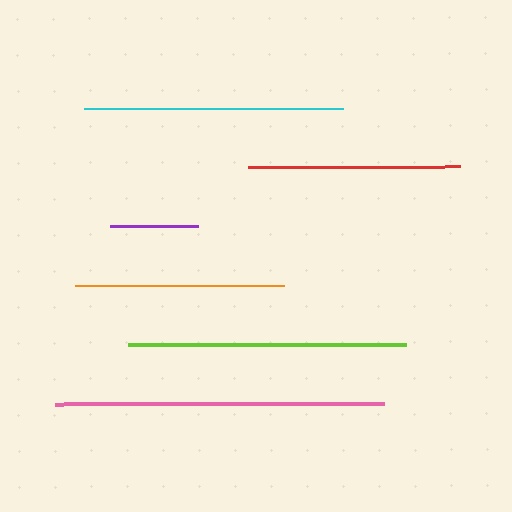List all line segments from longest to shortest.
From longest to shortest: pink, lime, cyan, red, orange, purple.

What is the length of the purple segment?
The purple segment is approximately 88 pixels long.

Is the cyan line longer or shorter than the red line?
The cyan line is longer than the red line.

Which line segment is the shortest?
The purple line is the shortest at approximately 88 pixels.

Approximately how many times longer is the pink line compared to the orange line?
The pink line is approximately 1.6 times the length of the orange line.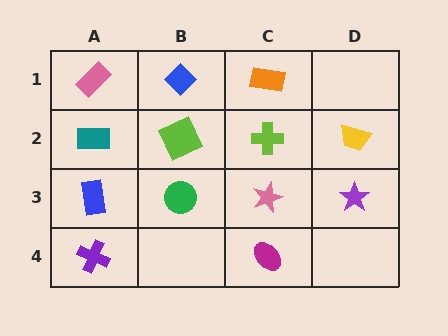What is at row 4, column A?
A purple cross.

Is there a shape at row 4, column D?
No, that cell is empty.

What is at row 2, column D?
A yellow trapezoid.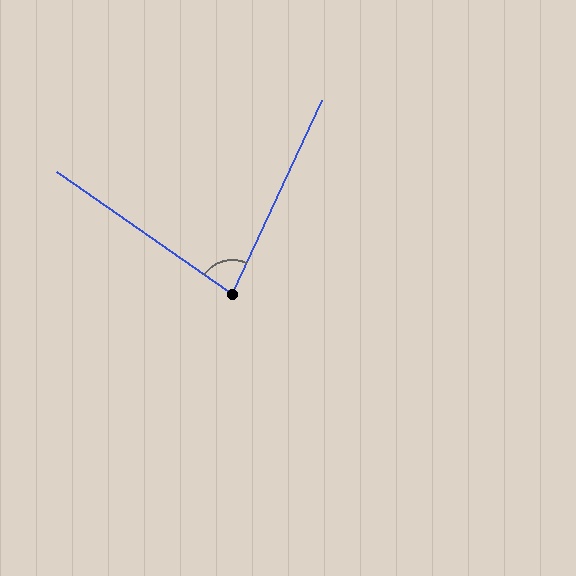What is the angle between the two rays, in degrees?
Approximately 80 degrees.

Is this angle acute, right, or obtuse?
It is acute.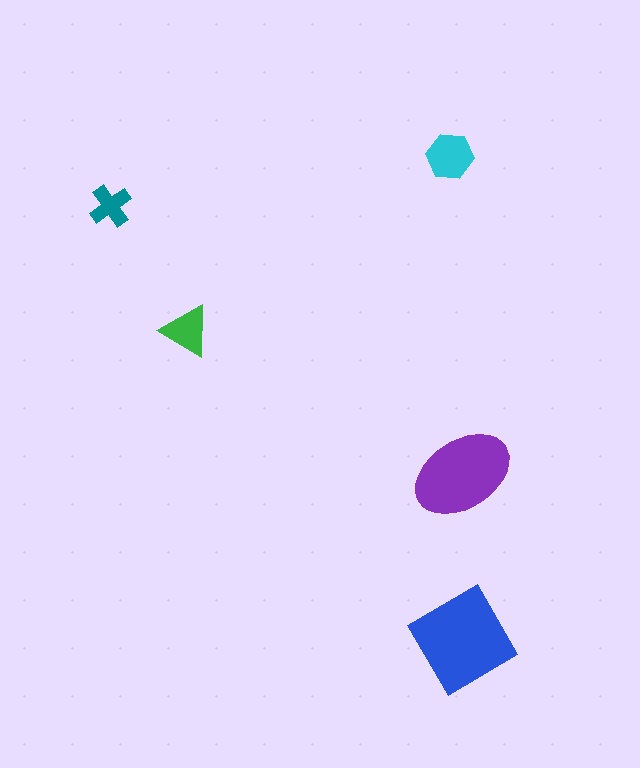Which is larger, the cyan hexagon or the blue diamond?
The blue diamond.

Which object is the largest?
The blue diamond.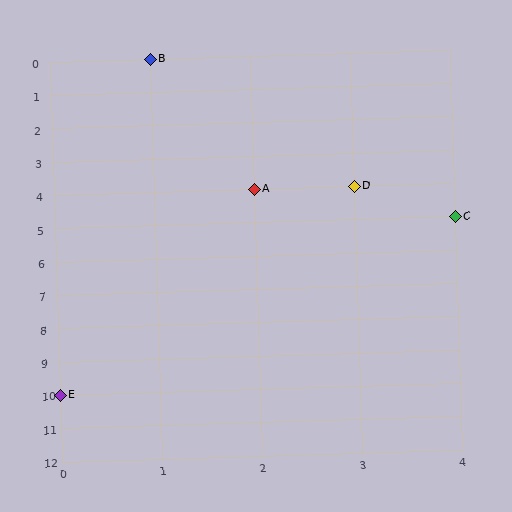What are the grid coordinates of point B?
Point B is at grid coordinates (1, 0).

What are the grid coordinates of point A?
Point A is at grid coordinates (2, 4).